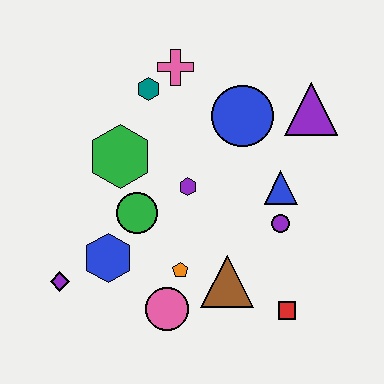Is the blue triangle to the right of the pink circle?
Yes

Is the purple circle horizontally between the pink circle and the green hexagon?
No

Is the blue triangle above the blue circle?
No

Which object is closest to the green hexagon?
The green circle is closest to the green hexagon.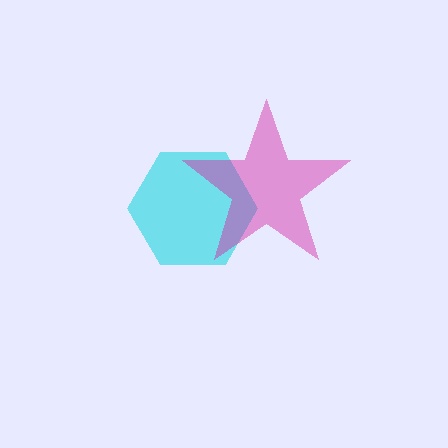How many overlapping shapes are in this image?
There are 2 overlapping shapes in the image.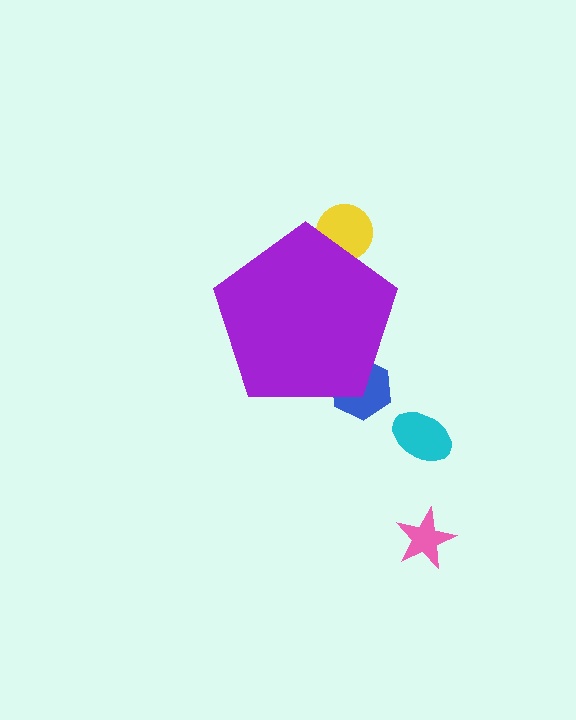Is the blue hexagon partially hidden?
Yes, the blue hexagon is partially hidden behind the purple pentagon.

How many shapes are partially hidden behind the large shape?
2 shapes are partially hidden.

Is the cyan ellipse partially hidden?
No, the cyan ellipse is fully visible.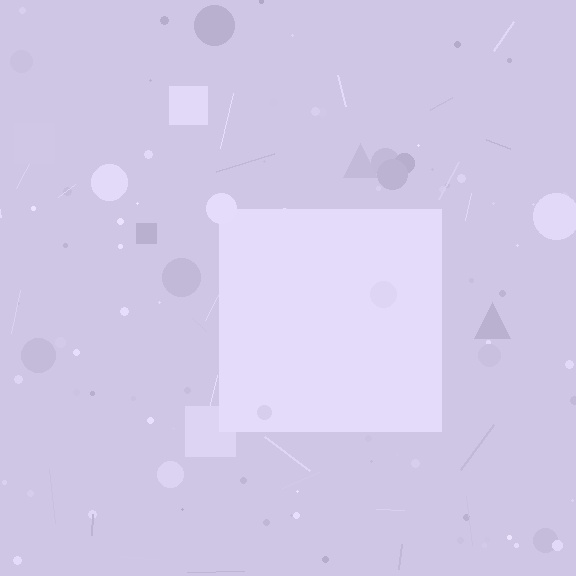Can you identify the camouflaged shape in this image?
The camouflaged shape is a square.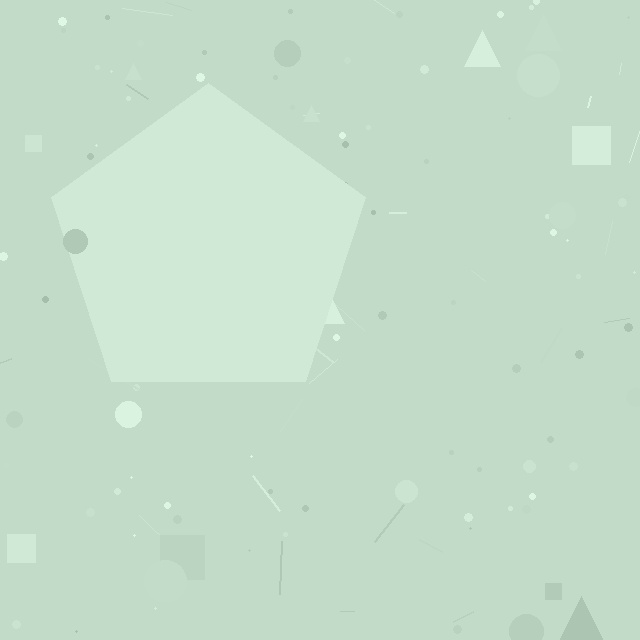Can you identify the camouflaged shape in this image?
The camouflaged shape is a pentagon.